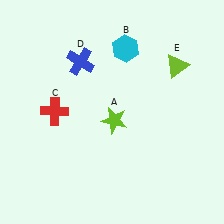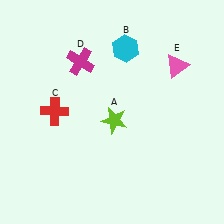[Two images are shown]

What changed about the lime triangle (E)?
In Image 1, E is lime. In Image 2, it changed to pink.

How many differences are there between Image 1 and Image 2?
There are 2 differences between the two images.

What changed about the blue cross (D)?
In Image 1, D is blue. In Image 2, it changed to magenta.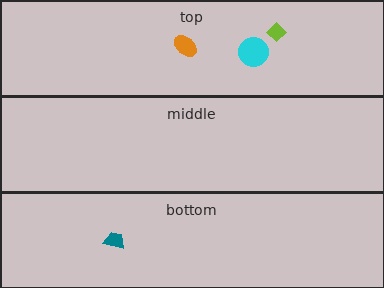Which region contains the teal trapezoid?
The bottom region.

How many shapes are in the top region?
3.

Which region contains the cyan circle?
The top region.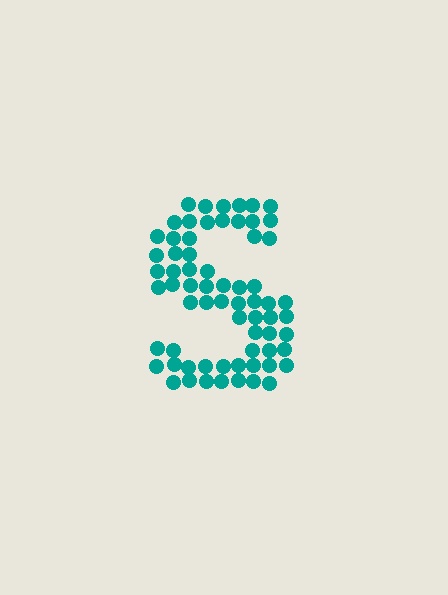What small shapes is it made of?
It is made of small circles.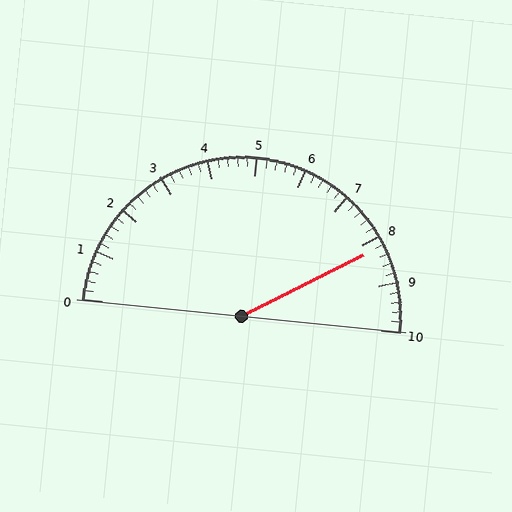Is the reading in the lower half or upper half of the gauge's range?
The reading is in the upper half of the range (0 to 10).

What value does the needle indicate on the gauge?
The needle indicates approximately 8.2.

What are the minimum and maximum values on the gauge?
The gauge ranges from 0 to 10.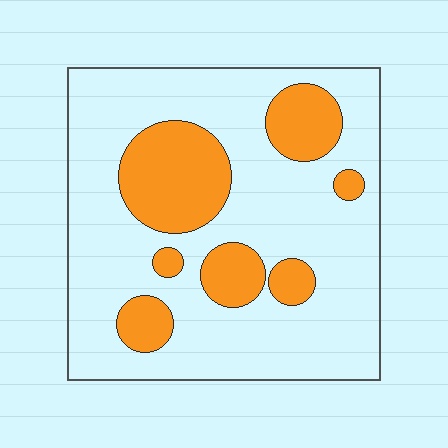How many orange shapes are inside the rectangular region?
7.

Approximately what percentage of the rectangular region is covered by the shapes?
Approximately 25%.